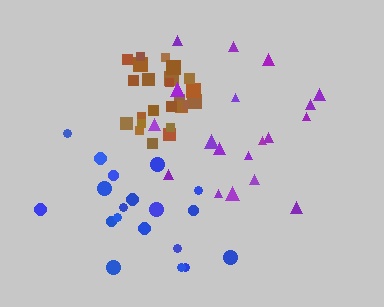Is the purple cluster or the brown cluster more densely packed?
Brown.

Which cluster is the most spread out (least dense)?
Purple.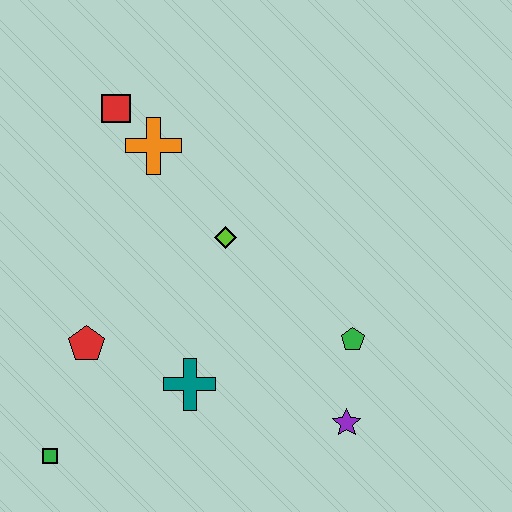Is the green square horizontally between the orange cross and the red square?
No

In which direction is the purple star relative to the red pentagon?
The purple star is to the right of the red pentagon.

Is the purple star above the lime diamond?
No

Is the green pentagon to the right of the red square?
Yes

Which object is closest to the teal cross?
The red pentagon is closest to the teal cross.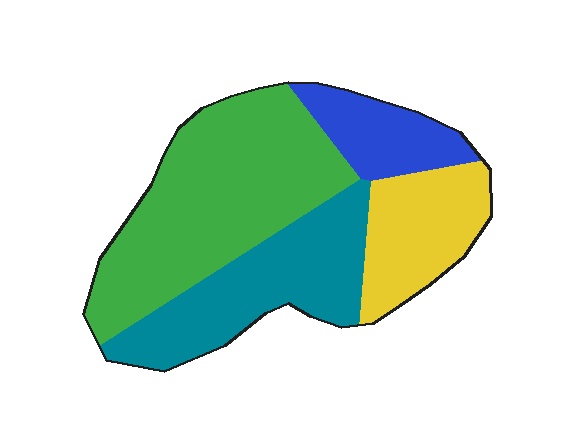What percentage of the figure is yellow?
Yellow takes up about one sixth (1/6) of the figure.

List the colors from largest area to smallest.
From largest to smallest: green, teal, yellow, blue.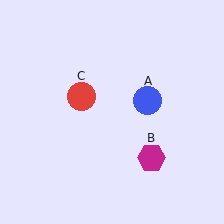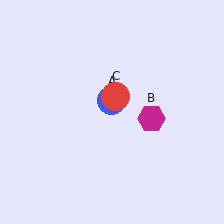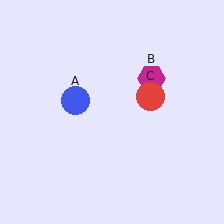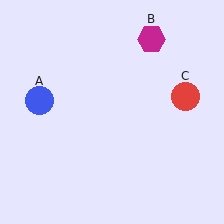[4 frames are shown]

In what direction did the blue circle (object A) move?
The blue circle (object A) moved left.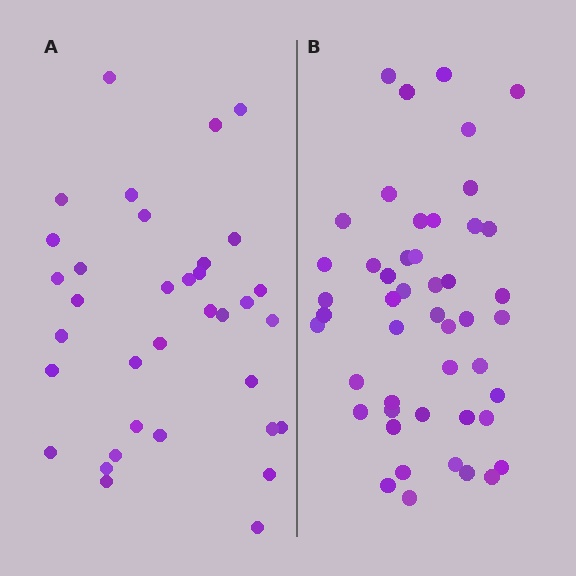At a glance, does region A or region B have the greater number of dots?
Region B (the right region) has more dots.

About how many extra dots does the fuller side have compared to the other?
Region B has approximately 15 more dots than region A.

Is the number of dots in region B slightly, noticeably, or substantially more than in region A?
Region B has noticeably more, but not dramatically so. The ratio is roughly 1.4 to 1.